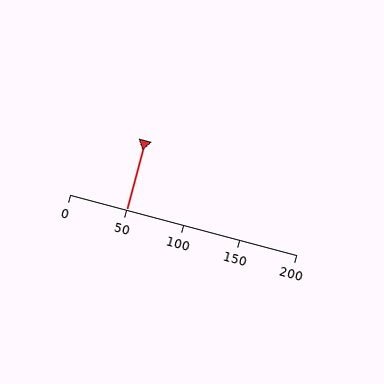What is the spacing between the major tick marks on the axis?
The major ticks are spaced 50 apart.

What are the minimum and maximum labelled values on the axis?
The axis runs from 0 to 200.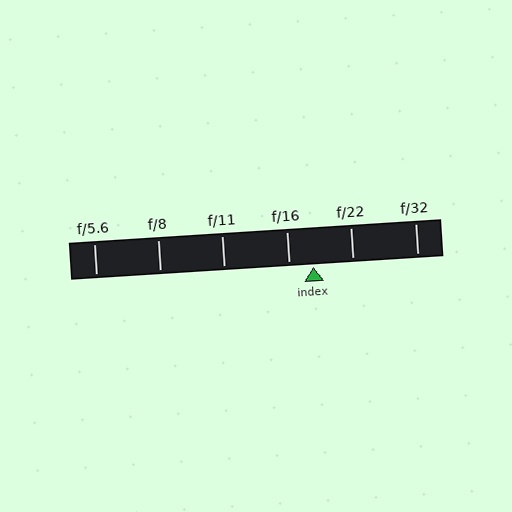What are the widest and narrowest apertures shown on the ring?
The widest aperture shown is f/5.6 and the narrowest is f/32.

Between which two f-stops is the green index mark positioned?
The index mark is between f/16 and f/22.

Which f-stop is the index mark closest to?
The index mark is closest to f/16.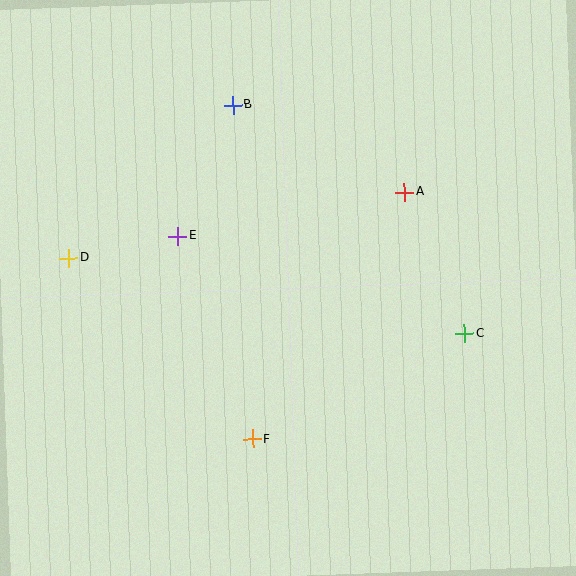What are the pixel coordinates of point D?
Point D is at (69, 258).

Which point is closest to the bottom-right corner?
Point C is closest to the bottom-right corner.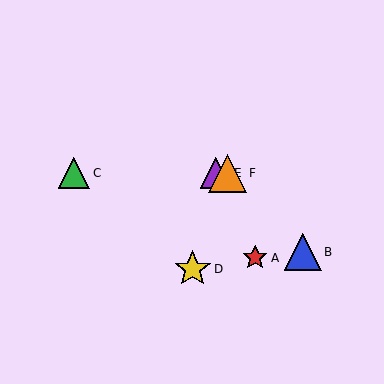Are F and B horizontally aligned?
No, F is at y≈173 and B is at y≈252.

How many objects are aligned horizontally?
3 objects (C, E, F) are aligned horizontally.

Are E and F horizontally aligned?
Yes, both are at y≈173.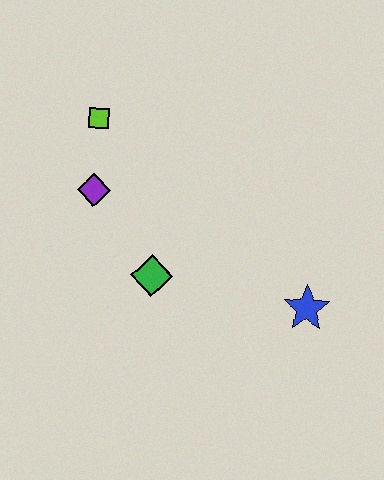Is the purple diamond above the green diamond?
Yes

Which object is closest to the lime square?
The purple diamond is closest to the lime square.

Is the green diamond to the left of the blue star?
Yes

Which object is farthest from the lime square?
The blue star is farthest from the lime square.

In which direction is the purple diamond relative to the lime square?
The purple diamond is below the lime square.